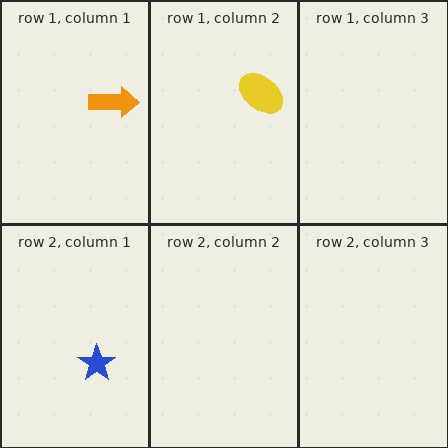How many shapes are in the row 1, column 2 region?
1.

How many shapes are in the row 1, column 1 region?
1.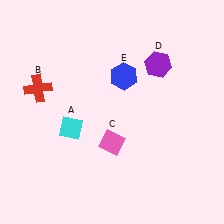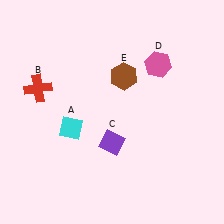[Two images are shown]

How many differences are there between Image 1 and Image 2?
There are 3 differences between the two images.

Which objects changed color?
C changed from pink to purple. D changed from purple to pink. E changed from blue to brown.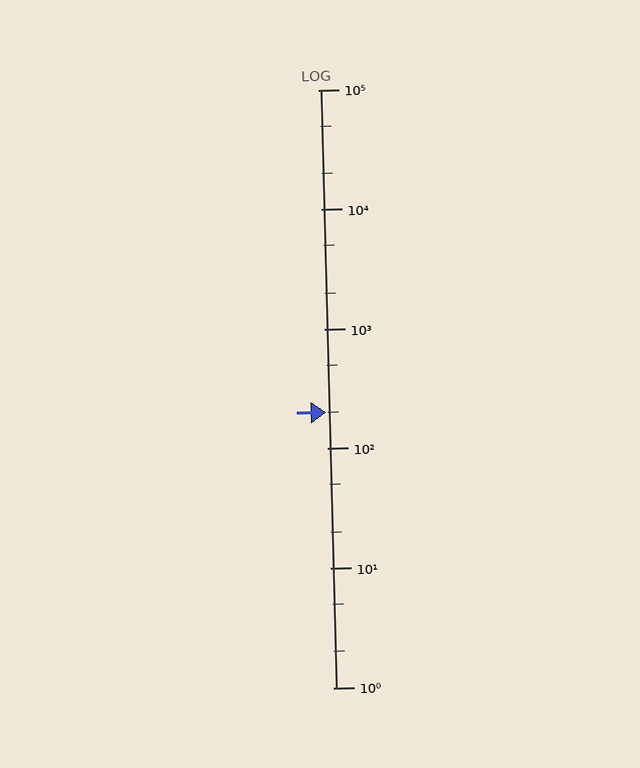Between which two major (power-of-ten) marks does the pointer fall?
The pointer is between 100 and 1000.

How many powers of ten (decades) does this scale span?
The scale spans 5 decades, from 1 to 100000.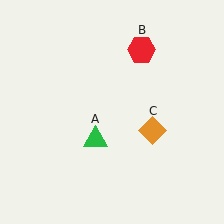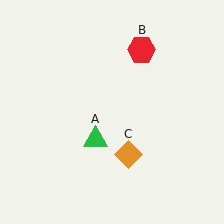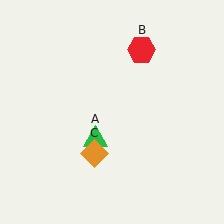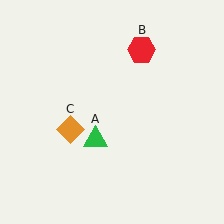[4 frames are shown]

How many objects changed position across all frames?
1 object changed position: orange diamond (object C).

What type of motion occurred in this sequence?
The orange diamond (object C) rotated clockwise around the center of the scene.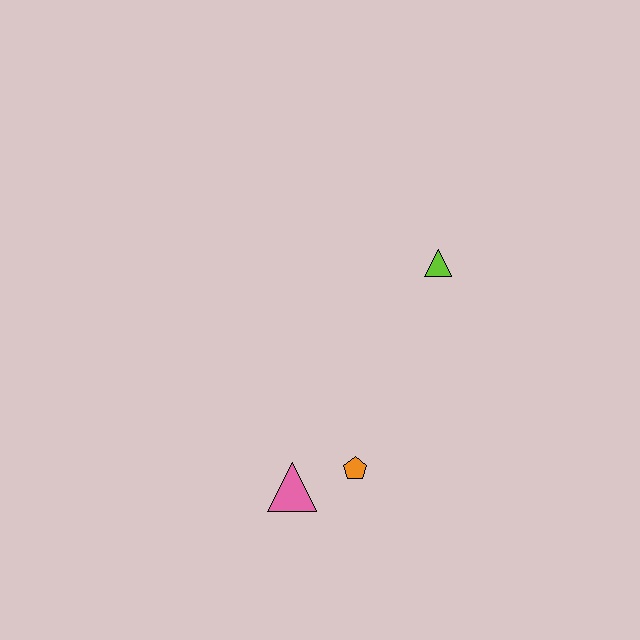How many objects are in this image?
There are 3 objects.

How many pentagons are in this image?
There is 1 pentagon.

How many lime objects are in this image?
There is 1 lime object.